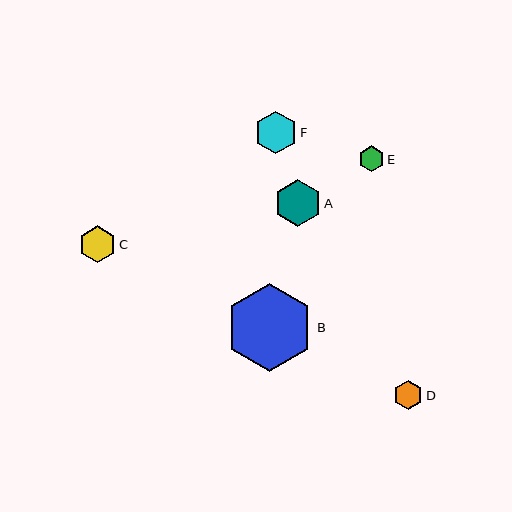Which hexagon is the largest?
Hexagon B is the largest with a size of approximately 89 pixels.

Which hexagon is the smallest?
Hexagon E is the smallest with a size of approximately 26 pixels.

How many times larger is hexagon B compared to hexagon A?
Hexagon B is approximately 1.9 times the size of hexagon A.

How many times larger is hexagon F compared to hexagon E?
Hexagon F is approximately 1.7 times the size of hexagon E.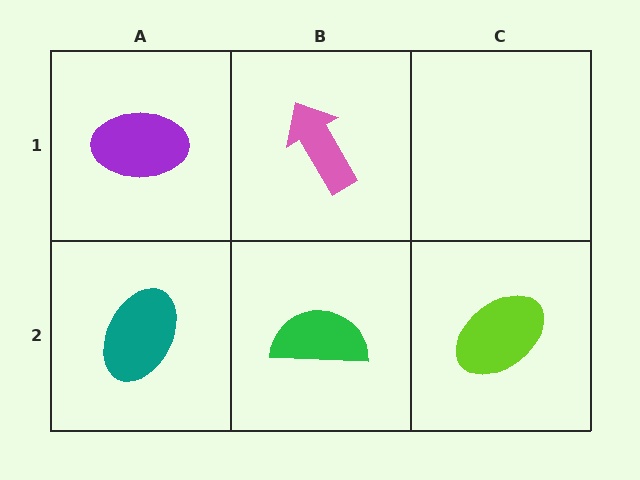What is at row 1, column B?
A pink arrow.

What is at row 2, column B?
A green semicircle.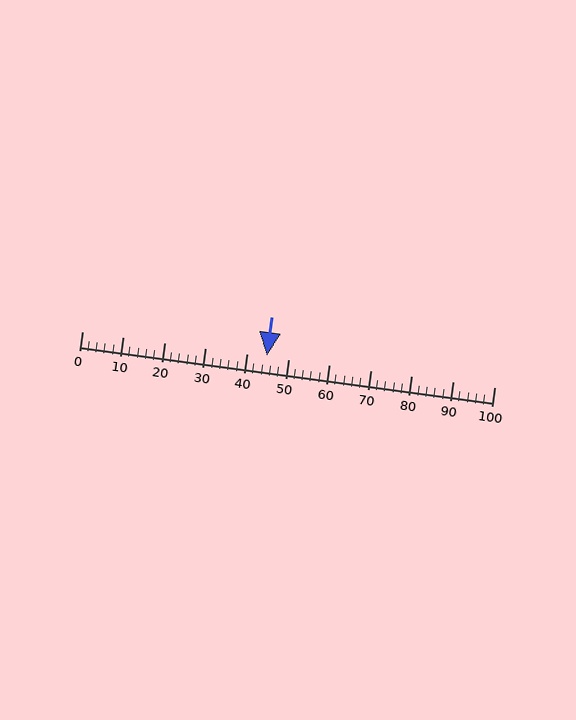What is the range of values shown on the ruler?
The ruler shows values from 0 to 100.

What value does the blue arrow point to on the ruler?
The blue arrow points to approximately 45.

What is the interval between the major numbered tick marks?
The major tick marks are spaced 10 units apart.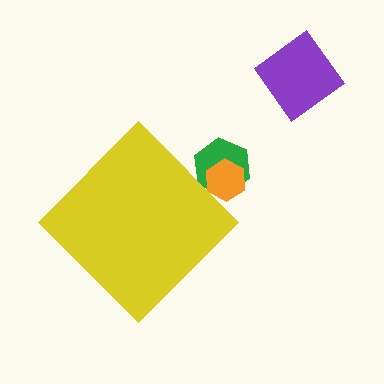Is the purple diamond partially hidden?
No, the purple diamond is fully visible.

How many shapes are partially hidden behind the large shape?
2 shapes are partially hidden.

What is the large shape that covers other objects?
A yellow diamond.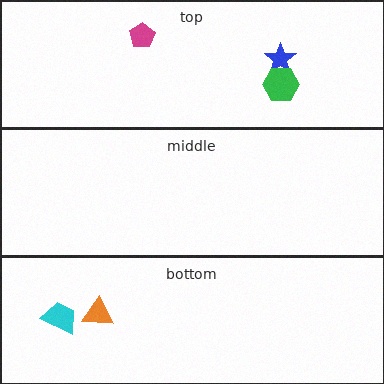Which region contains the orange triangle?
The bottom region.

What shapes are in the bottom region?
The cyan trapezoid, the orange triangle.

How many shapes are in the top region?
3.